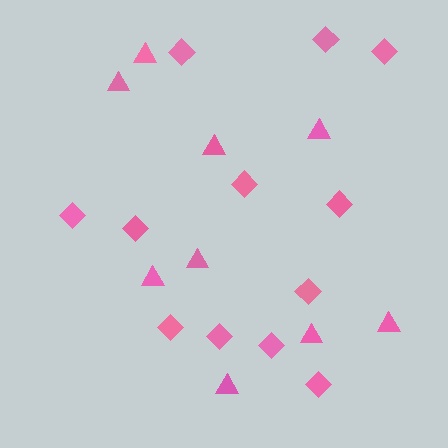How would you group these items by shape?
There are 2 groups: one group of triangles (9) and one group of diamonds (12).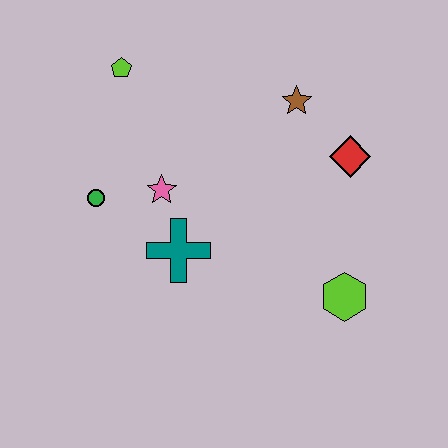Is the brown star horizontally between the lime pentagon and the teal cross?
No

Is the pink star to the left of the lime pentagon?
No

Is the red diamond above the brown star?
No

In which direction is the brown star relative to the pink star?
The brown star is to the right of the pink star.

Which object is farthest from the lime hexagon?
The lime pentagon is farthest from the lime hexagon.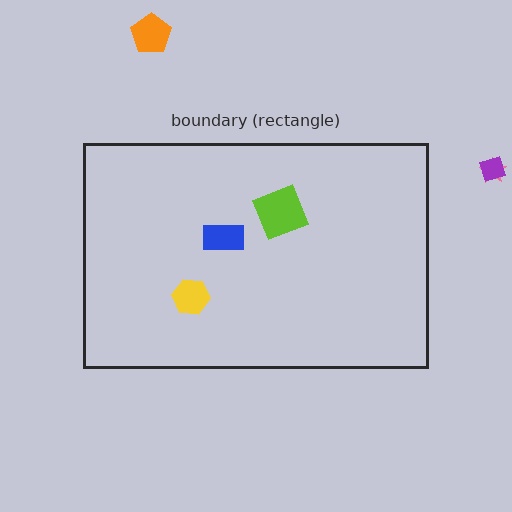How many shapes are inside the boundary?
3 inside, 3 outside.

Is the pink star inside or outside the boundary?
Outside.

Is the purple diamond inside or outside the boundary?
Outside.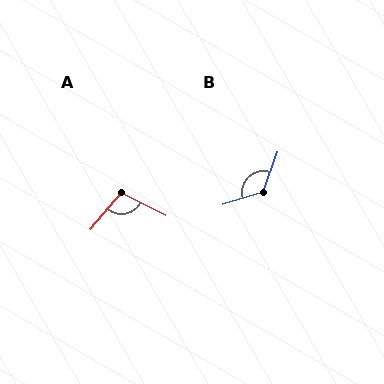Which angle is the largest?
B, at approximately 126 degrees.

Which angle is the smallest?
A, at approximately 103 degrees.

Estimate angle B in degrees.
Approximately 126 degrees.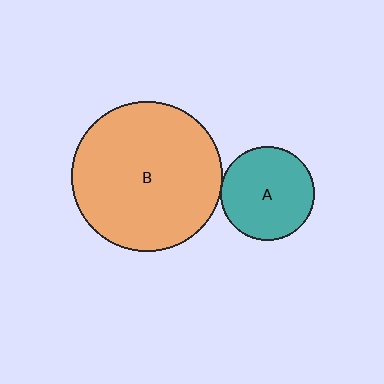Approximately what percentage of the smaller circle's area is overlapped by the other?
Approximately 5%.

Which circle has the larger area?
Circle B (orange).